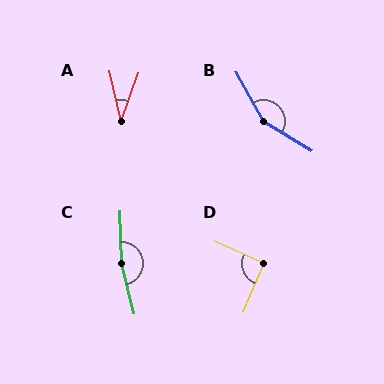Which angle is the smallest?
A, at approximately 33 degrees.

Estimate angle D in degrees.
Approximately 91 degrees.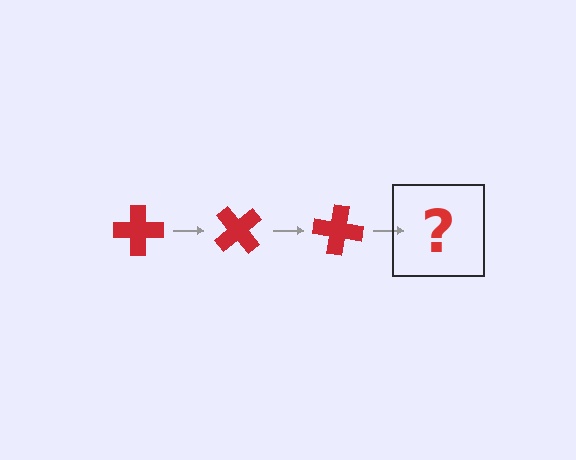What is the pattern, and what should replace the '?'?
The pattern is that the cross rotates 50 degrees each step. The '?' should be a red cross rotated 150 degrees.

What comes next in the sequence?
The next element should be a red cross rotated 150 degrees.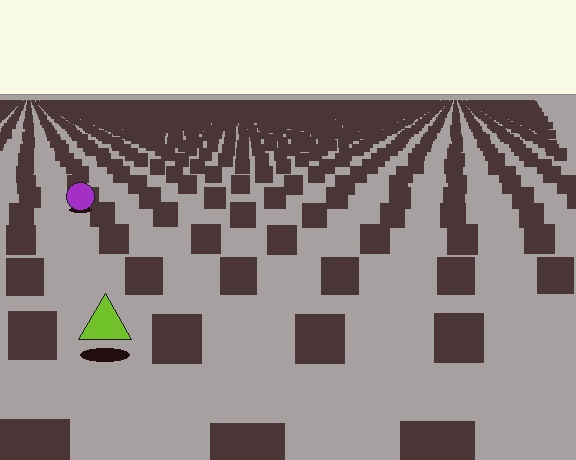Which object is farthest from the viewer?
The purple circle is farthest from the viewer. It appears smaller and the ground texture around it is denser.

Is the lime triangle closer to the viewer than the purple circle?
Yes. The lime triangle is closer — you can tell from the texture gradient: the ground texture is coarser near it.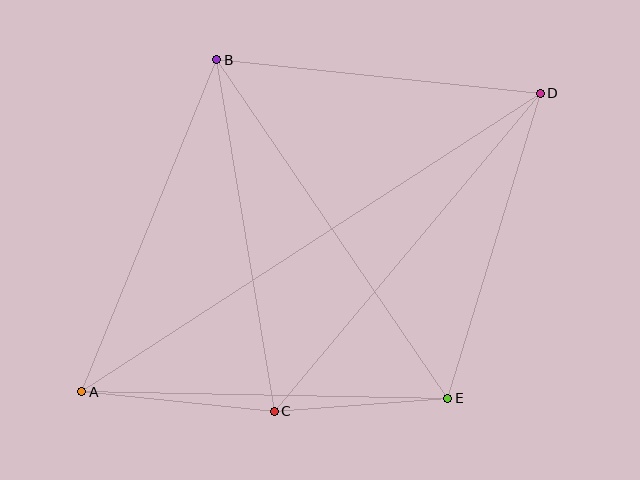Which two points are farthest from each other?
Points A and D are farthest from each other.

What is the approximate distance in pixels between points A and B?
The distance between A and B is approximately 358 pixels.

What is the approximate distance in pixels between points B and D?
The distance between B and D is approximately 325 pixels.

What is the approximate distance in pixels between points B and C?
The distance between B and C is approximately 356 pixels.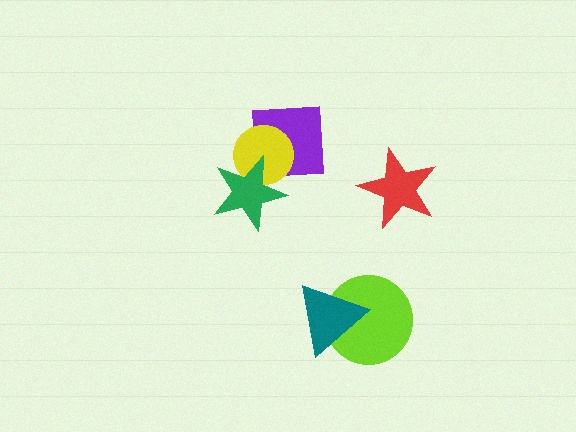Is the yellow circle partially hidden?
Yes, it is partially covered by another shape.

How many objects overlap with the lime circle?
1 object overlaps with the lime circle.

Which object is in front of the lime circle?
The teal triangle is in front of the lime circle.